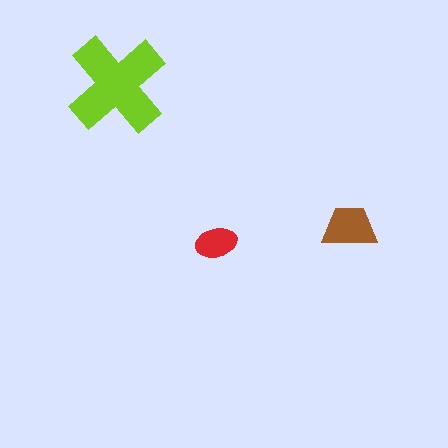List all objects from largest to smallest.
The lime cross, the brown trapezoid, the red ellipse.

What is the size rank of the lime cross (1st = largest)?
1st.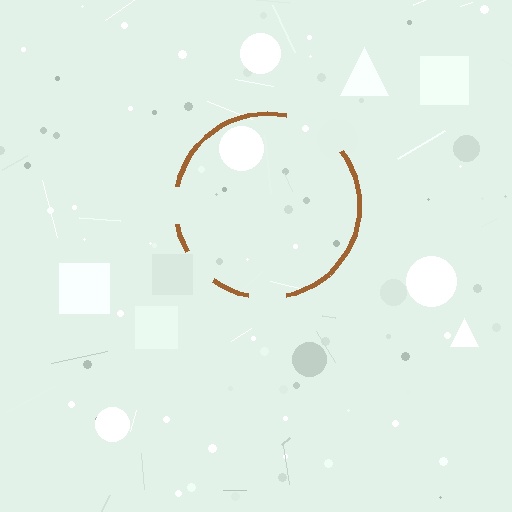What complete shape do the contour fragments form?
The contour fragments form a circle.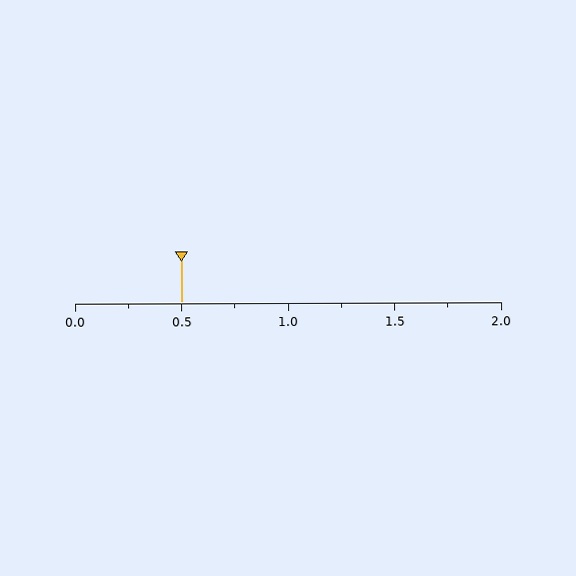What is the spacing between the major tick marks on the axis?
The major ticks are spaced 0.5 apart.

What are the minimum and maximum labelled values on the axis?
The axis runs from 0.0 to 2.0.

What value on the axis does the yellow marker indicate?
The marker indicates approximately 0.5.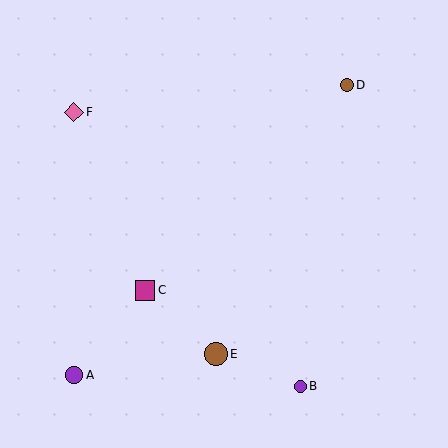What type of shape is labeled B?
Shape B is a purple circle.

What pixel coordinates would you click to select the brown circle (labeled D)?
Click at (347, 85) to select the brown circle D.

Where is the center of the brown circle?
The center of the brown circle is at (216, 354).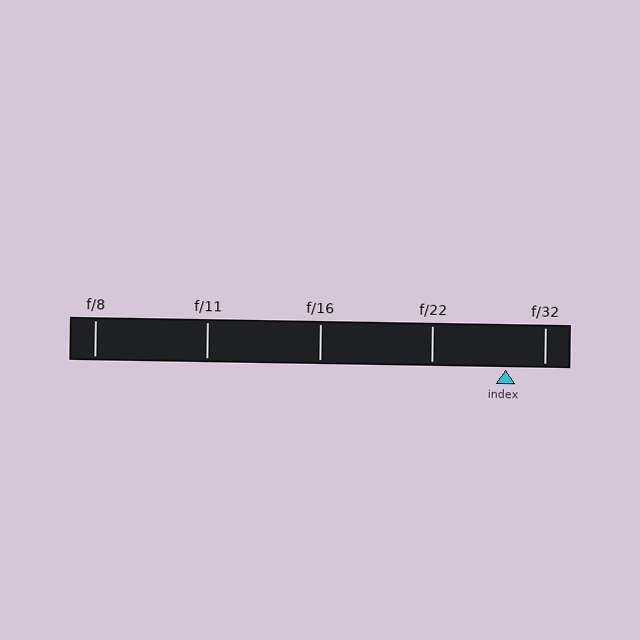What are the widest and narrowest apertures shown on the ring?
The widest aperture shown is f/8 and the narrowest is f/32.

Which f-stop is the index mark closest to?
The index mark is closest to f/32.